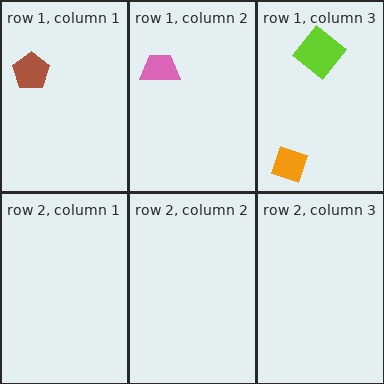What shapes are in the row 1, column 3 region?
The orange diamond, the lime diamond.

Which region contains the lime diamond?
The row 1, column 3 region.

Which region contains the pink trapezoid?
The row 1, column 2 region.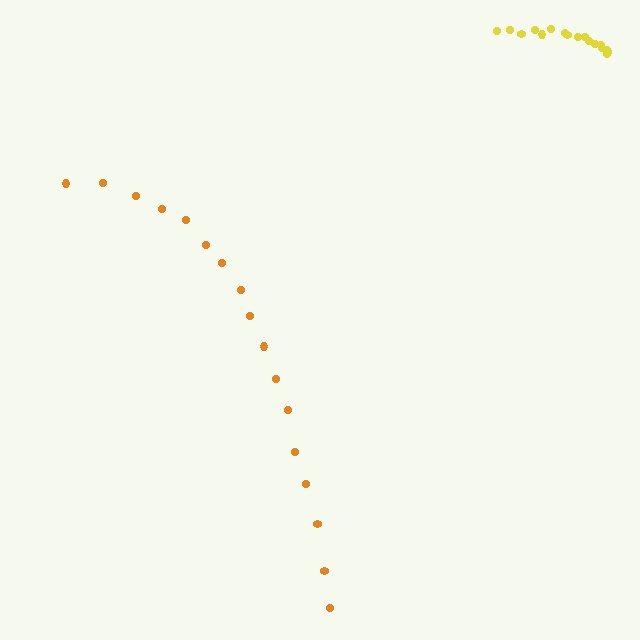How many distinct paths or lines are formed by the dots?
There are 2 distinct paths.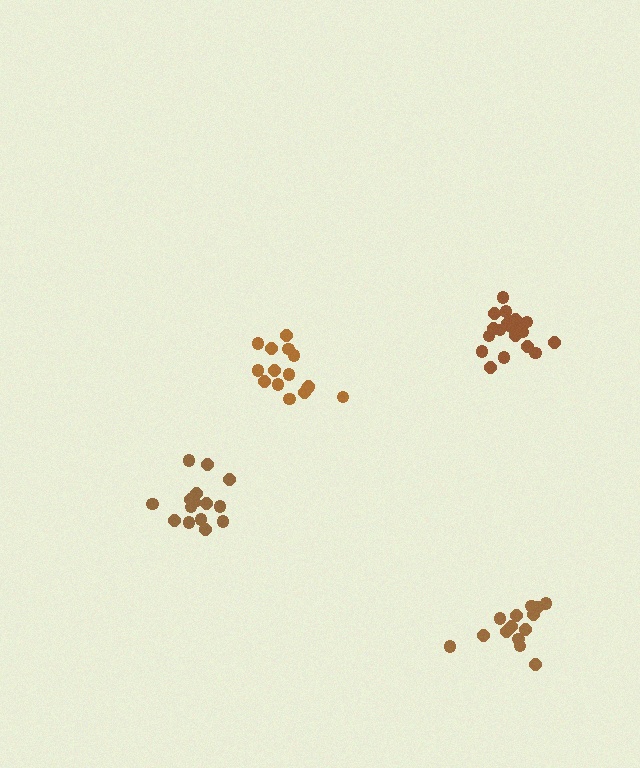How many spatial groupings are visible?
There are 4 spatial groupings.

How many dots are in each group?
Group 1: 15 dots, Group 2: 15 dots, Group 3: 19 dots, Group 4: 14 dots (63 total).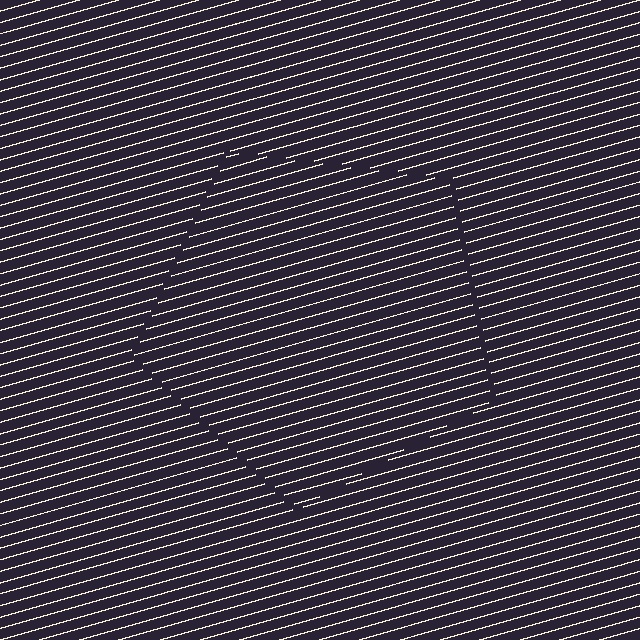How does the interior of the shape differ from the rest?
The interior of the shape contains the same grating, shifted by half a period — the contour is defined by the phase discontinuity where line-ends from the inner and outer gratings abut.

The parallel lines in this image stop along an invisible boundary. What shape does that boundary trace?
An illusory pentagon. The interior of the shape contains the same grating, shifted by half a period — the contour is defined by the phase discontinuity where line-ends from the inner and outer gratings abut.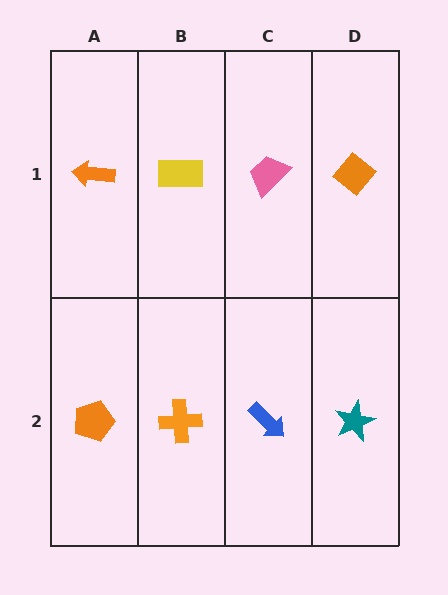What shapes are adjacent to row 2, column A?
An orange arrow (row 1, column A), an orange cross (row 2, column B).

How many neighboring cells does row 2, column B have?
3.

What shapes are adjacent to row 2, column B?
A yellow rectangle (row 1, column B), an orange pentagon (row 2, column A), a blue arrow (row 2, column C).